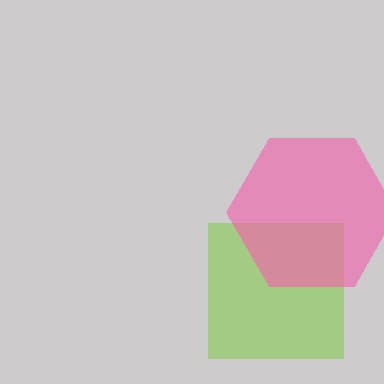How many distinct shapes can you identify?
There are 2 distinct shapes: a lime square, a pink hexagon.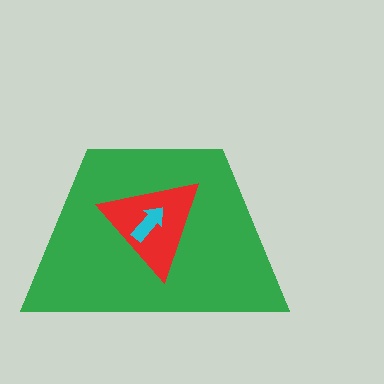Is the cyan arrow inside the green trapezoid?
Yes.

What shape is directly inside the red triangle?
The cyan arrow.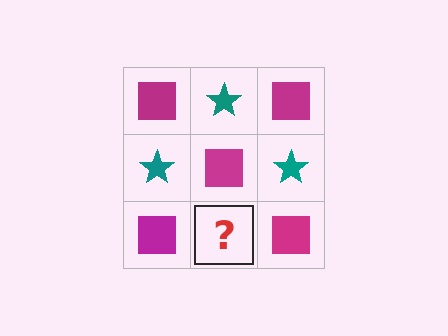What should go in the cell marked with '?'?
The missing cell should contain a teal star.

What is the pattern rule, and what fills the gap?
The rule is that it alternates magenta square and teal star in a checkerboard pattern. The gap should be filled with a teal star.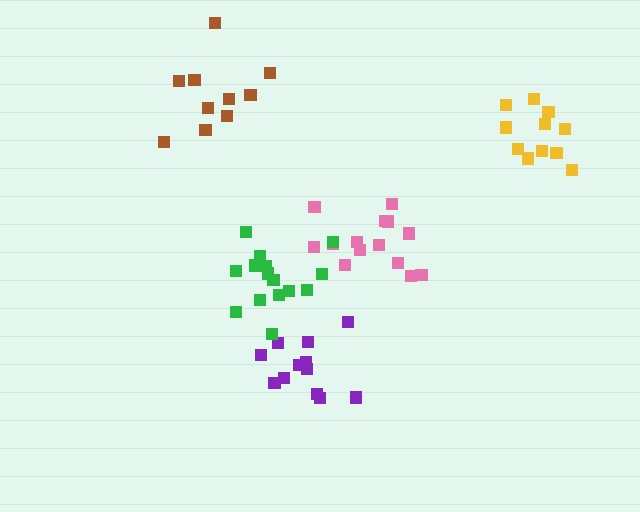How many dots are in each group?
Group 1: 12 dots, Group 2: 11 dots, Group 3: 14 dots, Group 4: 10 dots, Group 5: 15 dots (62 total).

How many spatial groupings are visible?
There are 5 spatial groupings.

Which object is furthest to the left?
The brown cluster is leftmost.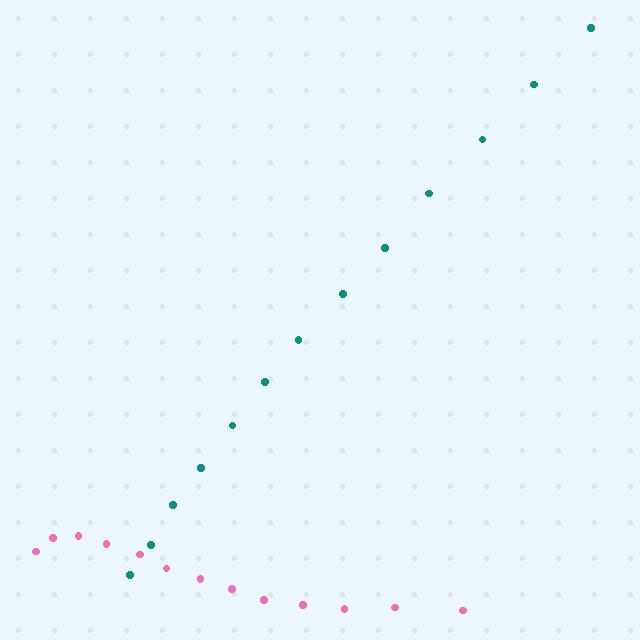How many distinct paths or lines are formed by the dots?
There are 2 distinct paths.